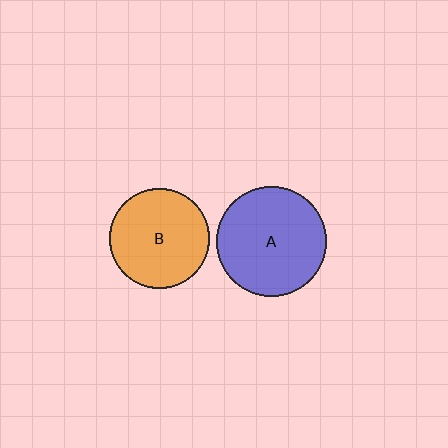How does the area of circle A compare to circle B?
Approximately 1.2 times.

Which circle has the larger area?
Circle A (blue).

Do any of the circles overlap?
No, none of the circles overlap.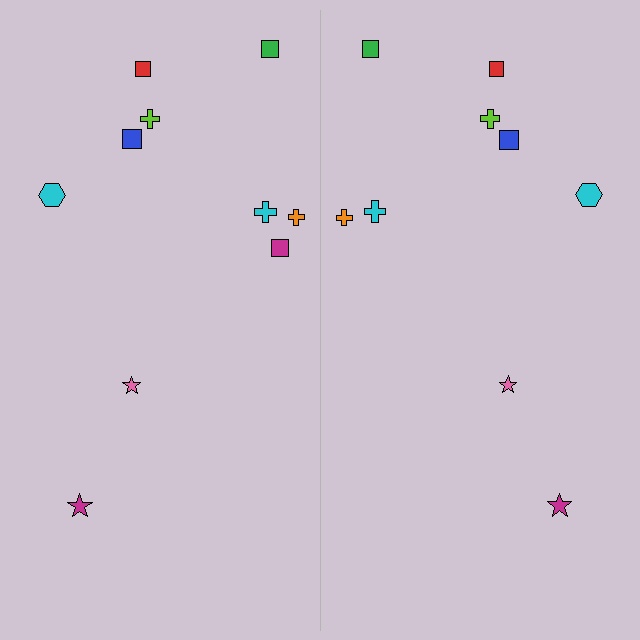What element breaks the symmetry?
A magenta square is missing from the right side.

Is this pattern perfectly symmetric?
No, the pattern is not perfectly symmetric. A magenta square is missing from the right side.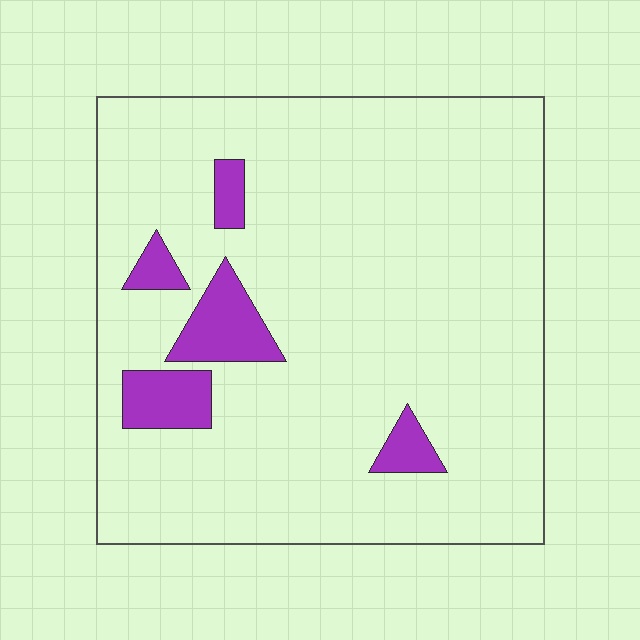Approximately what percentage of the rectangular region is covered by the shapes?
Approximately 10%.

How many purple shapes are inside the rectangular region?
5.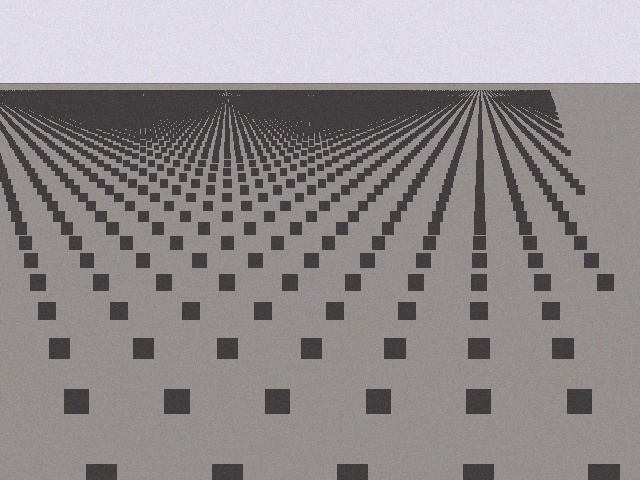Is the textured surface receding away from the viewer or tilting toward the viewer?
The surface is receding away from the viewer. Texture elements get smaller and denser toward the top.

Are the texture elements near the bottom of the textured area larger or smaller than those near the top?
Larger. Near the bottom, elements are closer to the viewer and appear at a bigger on-screen size.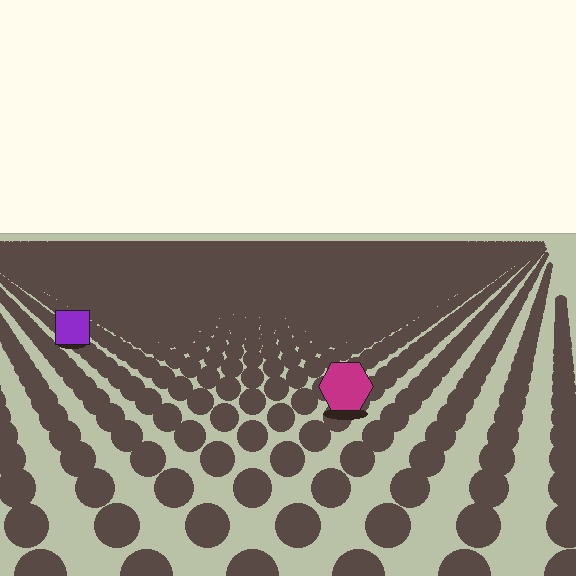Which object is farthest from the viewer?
The purple square is farthest from the viewer. It appears smaller and the ground texture around it is denser.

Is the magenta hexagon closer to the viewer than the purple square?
Yes. The magenta hexagon is closer — you can tell from the texture gradient: the ground texture is coarser near it.